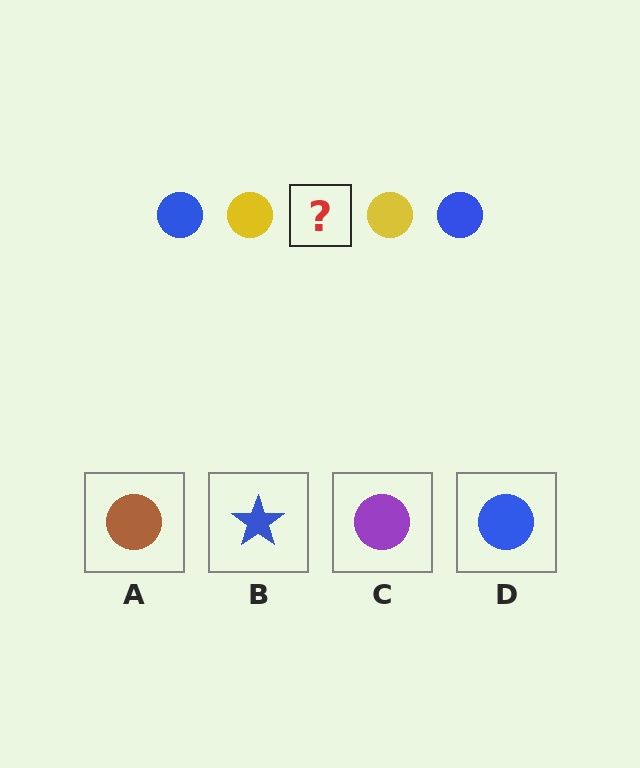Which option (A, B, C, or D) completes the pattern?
D.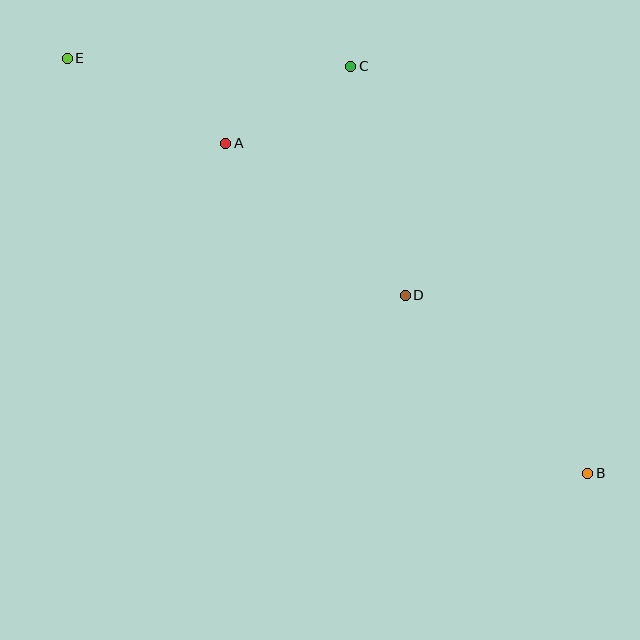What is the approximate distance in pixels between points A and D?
The distance between A and D is approximately 235 pixels.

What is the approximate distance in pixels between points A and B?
The distance between A and B is approximately 489 pixels.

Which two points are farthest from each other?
Points B and E are farthest from each other.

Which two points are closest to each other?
Points A and C are closest to each other.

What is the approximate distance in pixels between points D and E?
The distance between D and E is approximately 413 pixels.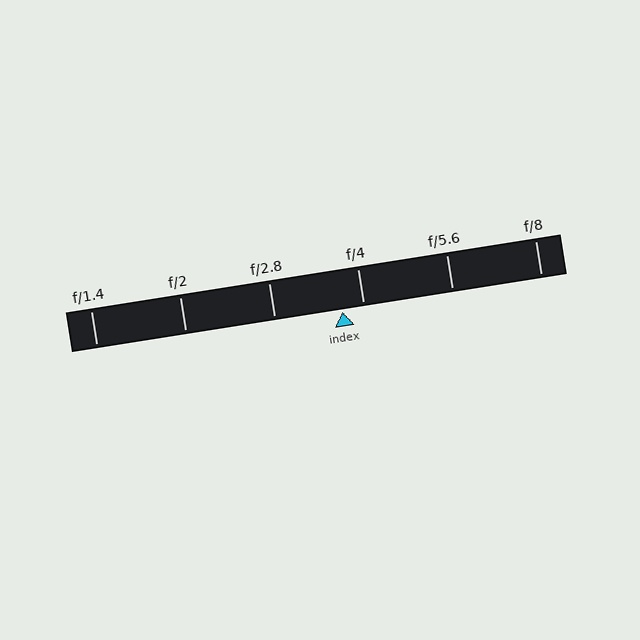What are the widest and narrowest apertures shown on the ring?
The widest aperture shown is f/1.4 and the narrowest is f/8.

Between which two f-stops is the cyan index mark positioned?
The index mark is between f/2.8 and f/4.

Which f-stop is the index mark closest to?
The index mark is closest to f/4.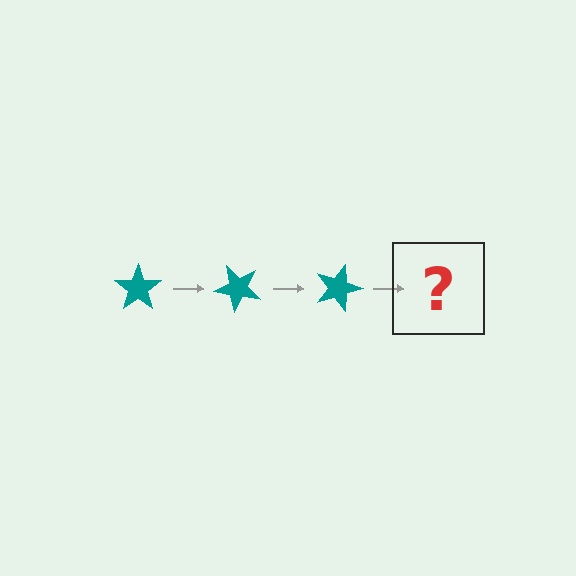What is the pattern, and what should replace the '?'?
The pattern is that the star rotates 45 degrees each step. The '?' should be a teal star rotated 135 degrees.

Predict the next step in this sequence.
The next step is a teal star rotated 135 degrees.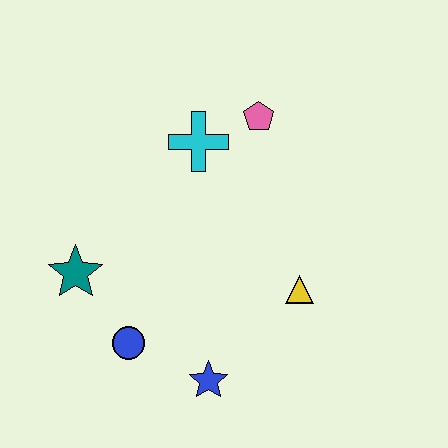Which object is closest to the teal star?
The blue circle is closest to the teal star.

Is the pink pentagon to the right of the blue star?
Yes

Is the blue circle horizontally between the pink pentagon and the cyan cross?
No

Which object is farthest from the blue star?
The pink pentagon is farthest from the blue star.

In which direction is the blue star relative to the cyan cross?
The blue star is below the cyan cross.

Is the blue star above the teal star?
No